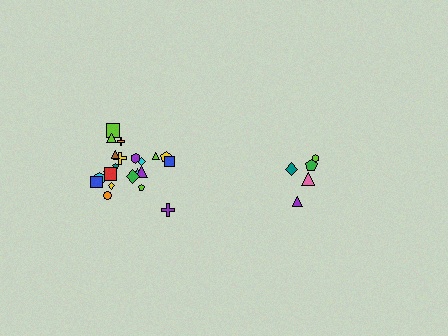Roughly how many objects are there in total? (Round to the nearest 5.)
Roughly 25 objects in total.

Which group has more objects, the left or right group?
The left group.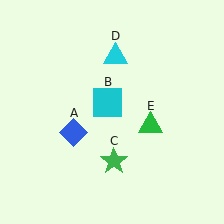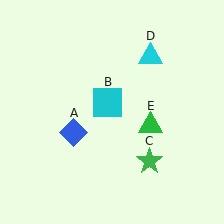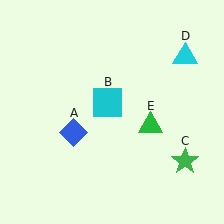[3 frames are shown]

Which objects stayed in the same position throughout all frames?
Blue diamond (object A) and cyan square (object B) and green triangle (object E) remained stationary.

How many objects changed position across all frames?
2 objects changed position: green star (object C), cyan triangle (object D).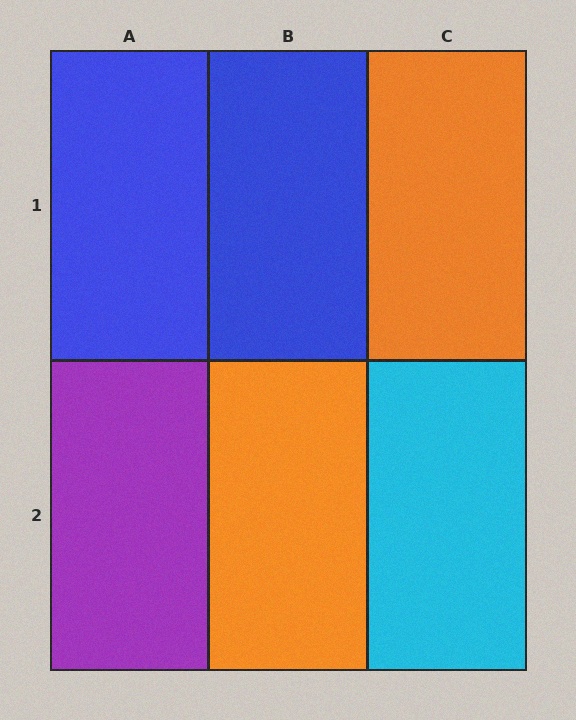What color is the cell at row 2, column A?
Purple.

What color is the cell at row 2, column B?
Orange.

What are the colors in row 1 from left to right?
Blue, blue, orange.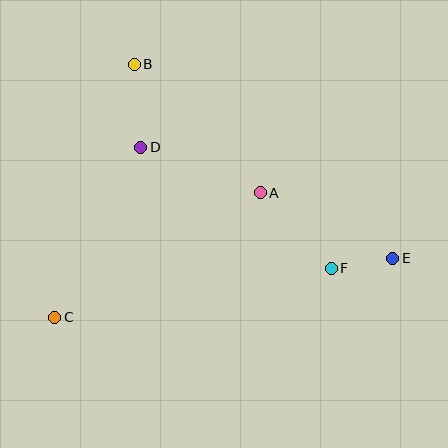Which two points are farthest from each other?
Points C and E are farthest from each other.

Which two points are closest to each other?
Points E and F are closest to each other.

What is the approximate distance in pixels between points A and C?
The distance between A and C is approximately 241 pixels.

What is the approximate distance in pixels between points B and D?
The distance between B and D is approximately 83 pixels.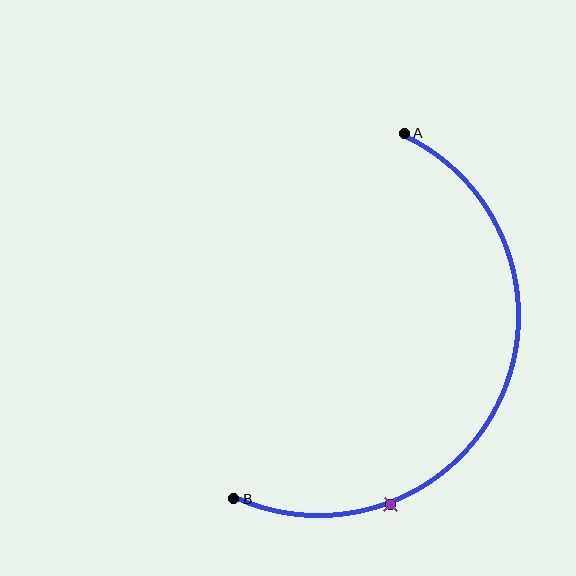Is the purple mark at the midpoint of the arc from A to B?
No. The purple mark lies on the arc but is closer to endpoint B. The arc midpoint would be at the point on the curve equidistant along the arc from both A and B.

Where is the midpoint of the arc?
The arc midpoint is the point on the curve farthest from the straight line joining A and B. It sits to the right of that line.